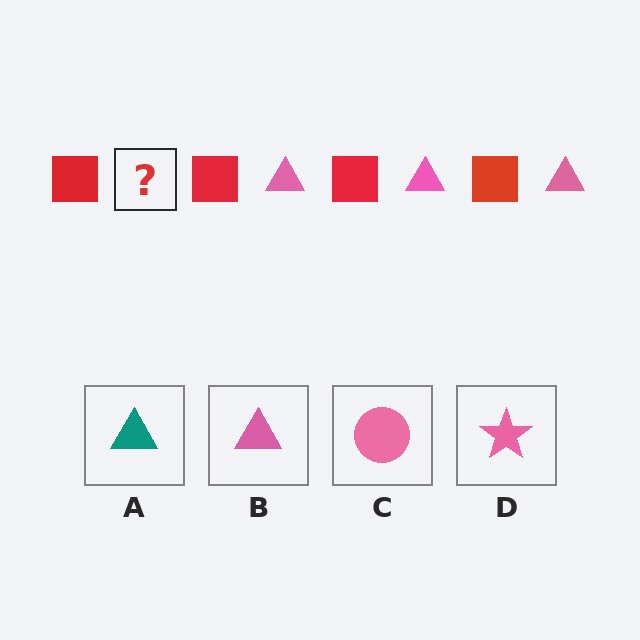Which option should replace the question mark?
Option B.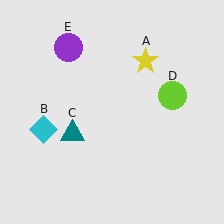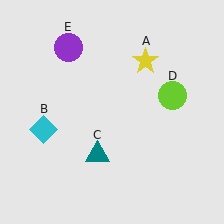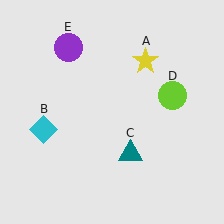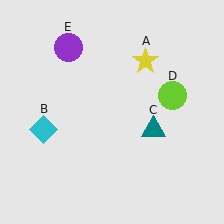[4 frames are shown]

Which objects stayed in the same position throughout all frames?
Yellow star (object A) and cyan diamond (object B) and lime circle (object D) and purple circle (object E) remained stationary.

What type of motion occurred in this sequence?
The teal triangle (object C) rotated counterclockwise around the center of the scene.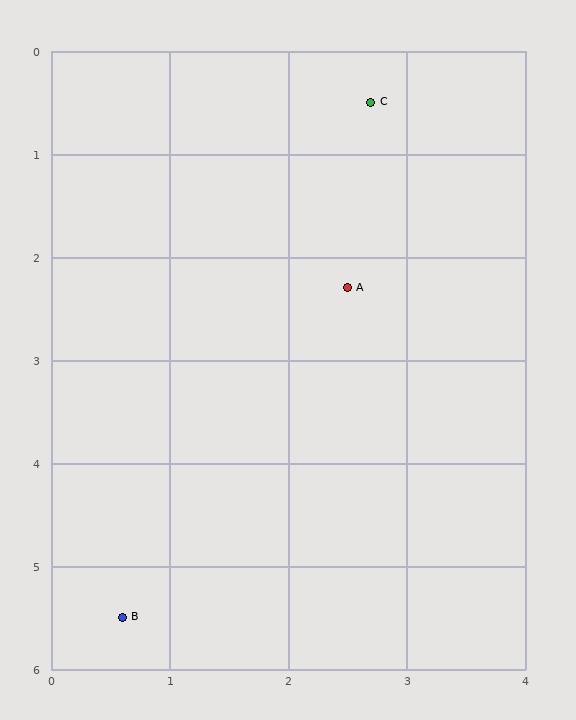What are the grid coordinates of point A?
Point A is at approximately (2.5, 2.3).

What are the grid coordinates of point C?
Point C is at approximately (2.7, 0.5).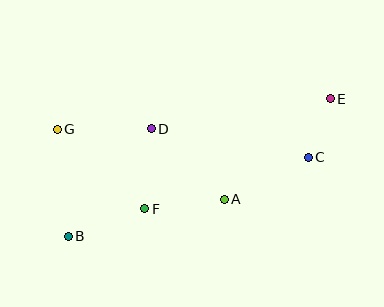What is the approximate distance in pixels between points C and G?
The distance between C and G is approximately 252 pixels.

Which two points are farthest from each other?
Points B and E are farthest from each other.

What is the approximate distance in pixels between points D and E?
The distance between D and E is approximately 181 pixels.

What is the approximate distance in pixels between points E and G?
The distance between E and G is approximately 275 pixels.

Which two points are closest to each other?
Points C and E are closest to each other.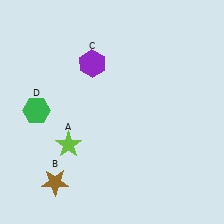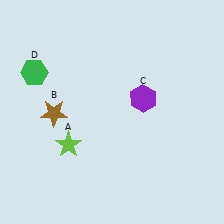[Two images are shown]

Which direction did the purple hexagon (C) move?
The purple hexagon (C) moved right.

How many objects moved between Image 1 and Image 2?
3 objects moved between the two images.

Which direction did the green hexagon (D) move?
The green hexagon (D) moved up.